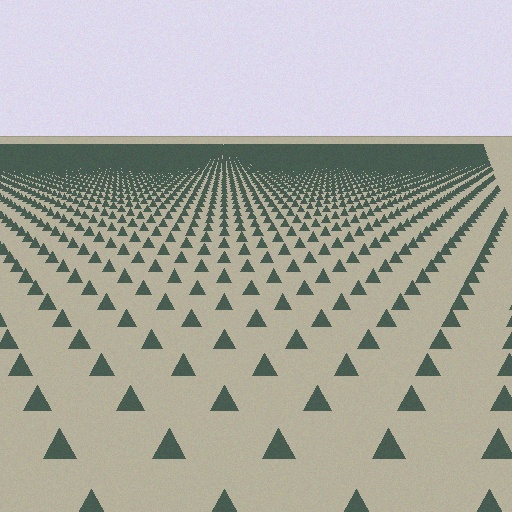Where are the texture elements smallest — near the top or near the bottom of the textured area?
Near the top.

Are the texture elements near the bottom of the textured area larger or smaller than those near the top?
Larger. Near the bottom, elements are closer to the viewer and appear at a bigger on-screen size.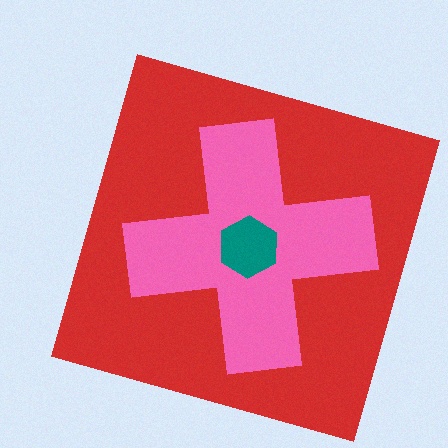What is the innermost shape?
The teal hexagon.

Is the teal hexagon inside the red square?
Yes.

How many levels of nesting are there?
3.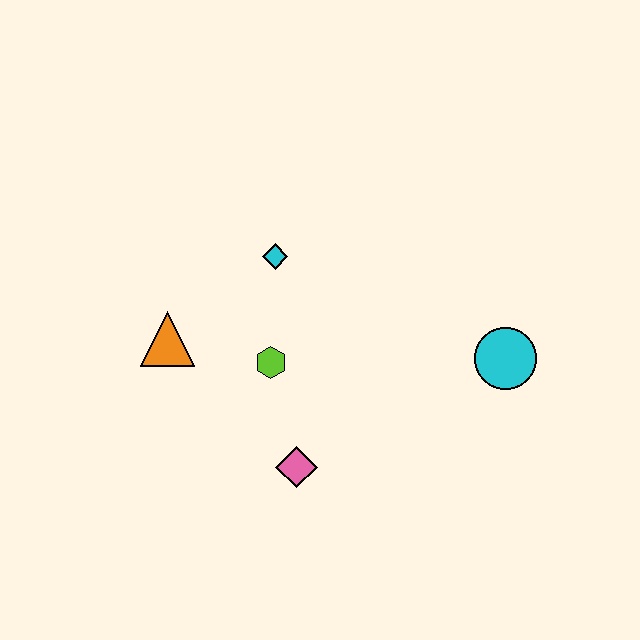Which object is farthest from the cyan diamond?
The cyan circle is farthest from the cyan diamond.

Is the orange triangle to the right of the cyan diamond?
No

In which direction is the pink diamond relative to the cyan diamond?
The pink diamond is below the cyan diamond.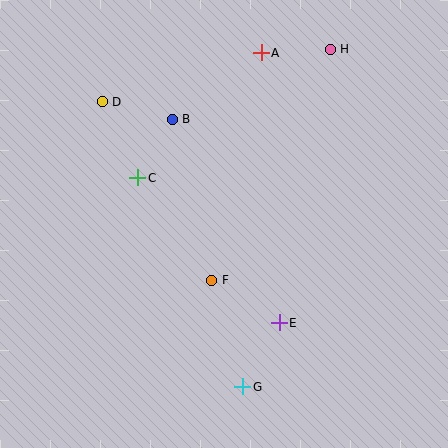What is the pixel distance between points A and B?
The distance between A and B is 111 pixels.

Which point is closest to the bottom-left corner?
Point G is closest to the bottom-left corner.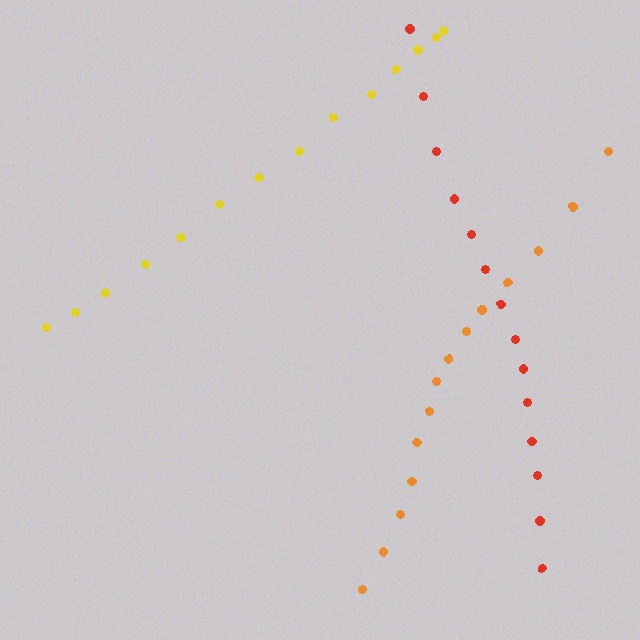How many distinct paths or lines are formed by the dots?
There are 3 distinct paths.